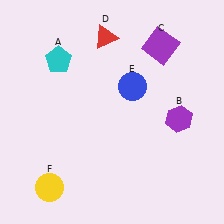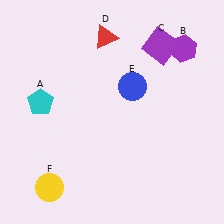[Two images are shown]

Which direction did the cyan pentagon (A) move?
The cyan pentagon (A) moved down.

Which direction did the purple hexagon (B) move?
The purple hexagon (B) moved up.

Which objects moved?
The objects that moved are: the cyan pentagon (A), the purple hexagon (B).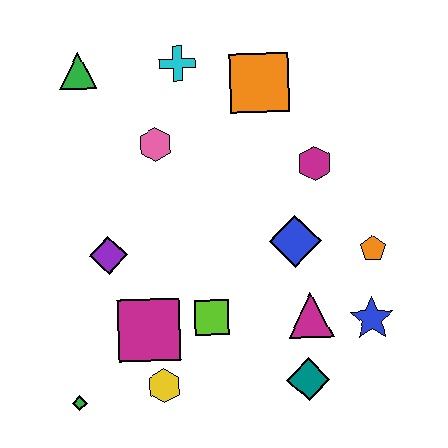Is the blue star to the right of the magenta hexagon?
Yes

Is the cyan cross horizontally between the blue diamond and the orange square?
No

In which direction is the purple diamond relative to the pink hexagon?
The purple diamond is below the pink hexagon.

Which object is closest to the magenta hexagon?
The blue diamond is closest to the magenta hexagon.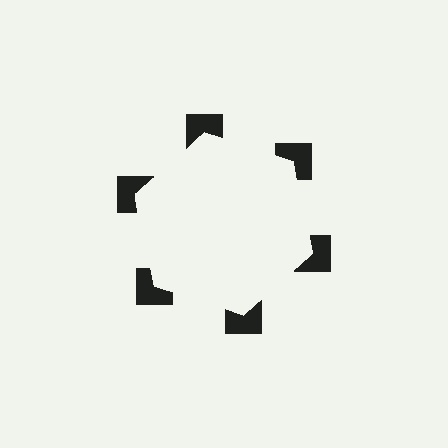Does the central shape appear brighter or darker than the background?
It typically appears slightly brighter than the background, even though no actual brightness change is drawn.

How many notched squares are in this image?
There are 6 — one at each vertex of the illusory hexagon.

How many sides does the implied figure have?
6 sides.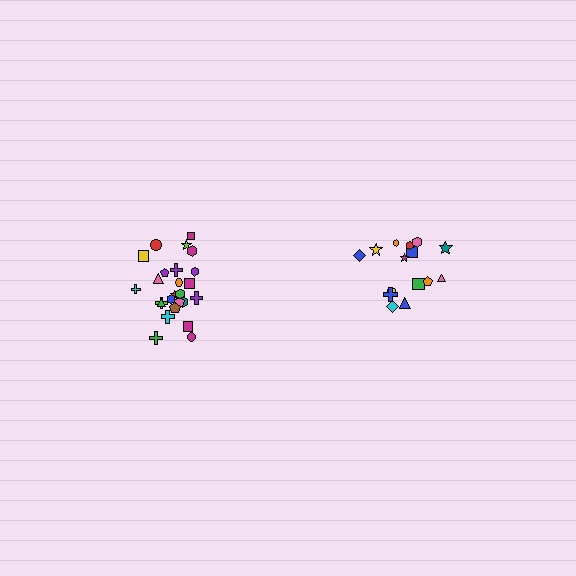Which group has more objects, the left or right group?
The left group.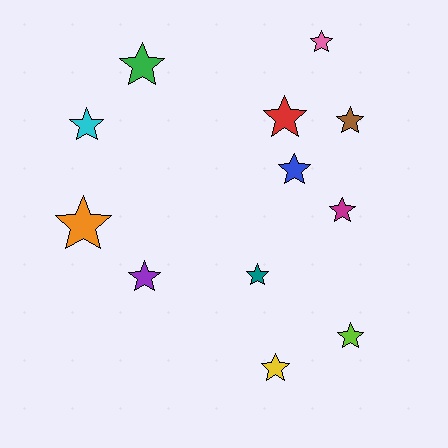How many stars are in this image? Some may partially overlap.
There are 12 stars.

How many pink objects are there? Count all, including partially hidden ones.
There is 1 pink object.